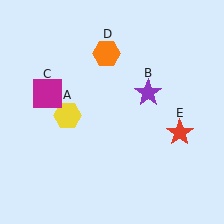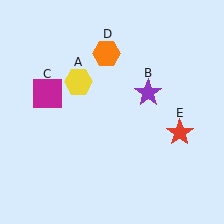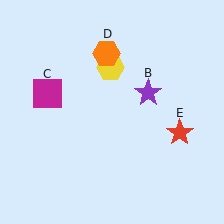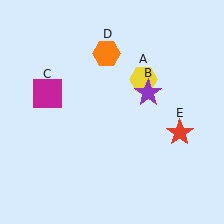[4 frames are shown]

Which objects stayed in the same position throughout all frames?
Purple star (object B) and magenta square (object C) and orange hexagon (object D) and red star (object E) remained stationary.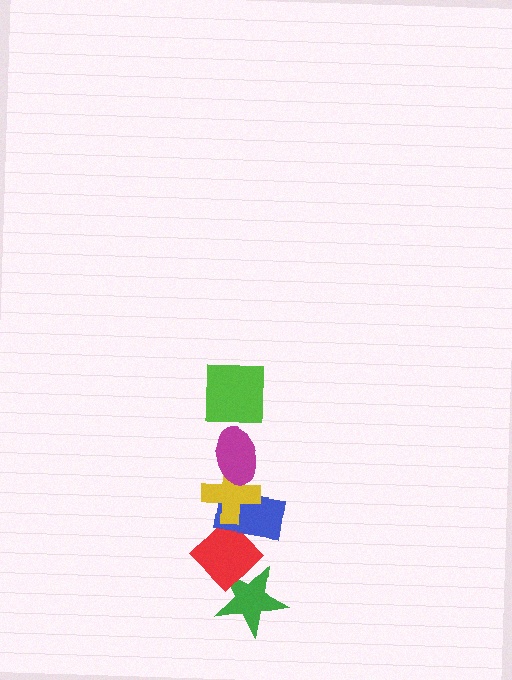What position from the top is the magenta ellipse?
The magenta ellipse is 2nd from the top.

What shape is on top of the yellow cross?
The magenta ellipse is on top of the yellow cross.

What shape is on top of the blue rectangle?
The yellow cross is on top of the blue rectangle.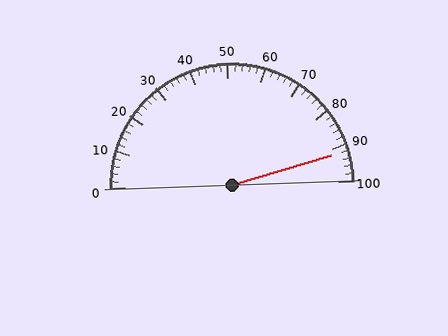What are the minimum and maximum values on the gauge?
The gauge ranges from 0 to 100.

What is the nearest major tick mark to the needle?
The nearest major tick mark is 90.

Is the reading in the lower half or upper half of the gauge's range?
The reading is in the upper half of the range (0 to 100).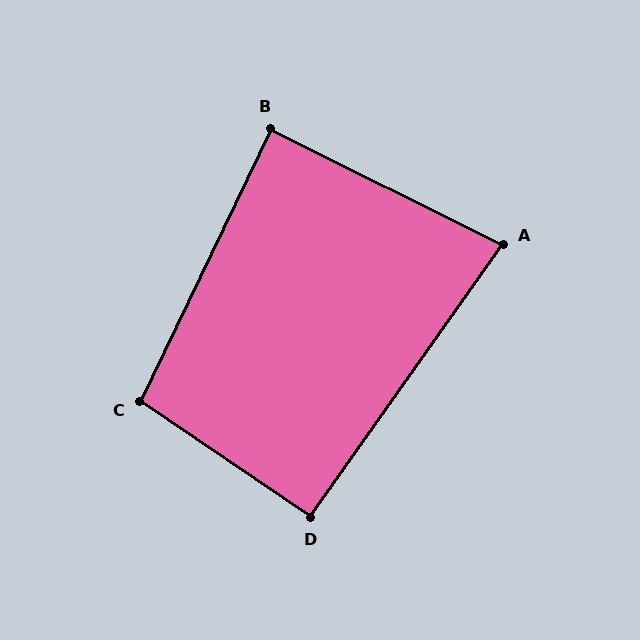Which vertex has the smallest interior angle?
A, at approximately 81 degrees.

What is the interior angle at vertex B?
Approximately 89 degrees (approximately right).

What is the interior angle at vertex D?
Approximately 91 degrees (approximately right).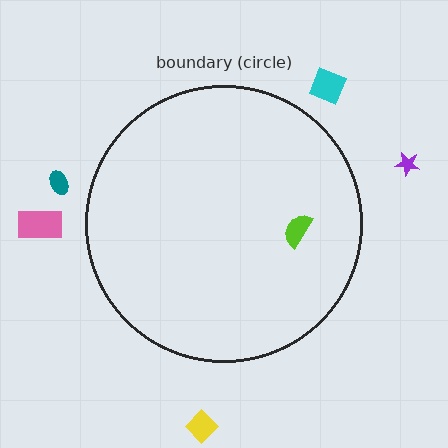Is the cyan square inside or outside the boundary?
Outside.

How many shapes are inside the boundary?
1 inside, 5 outside.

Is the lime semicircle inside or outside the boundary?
Inside.